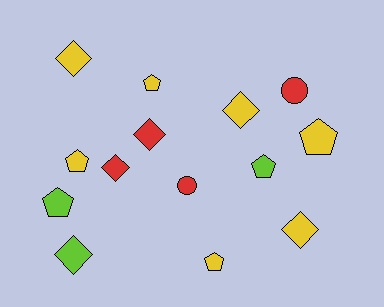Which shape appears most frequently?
Pentagon, with 6 objects.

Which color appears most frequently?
Yellow, with 7 objects.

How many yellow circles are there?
There are no yellow circles.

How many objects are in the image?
There are 14 objects.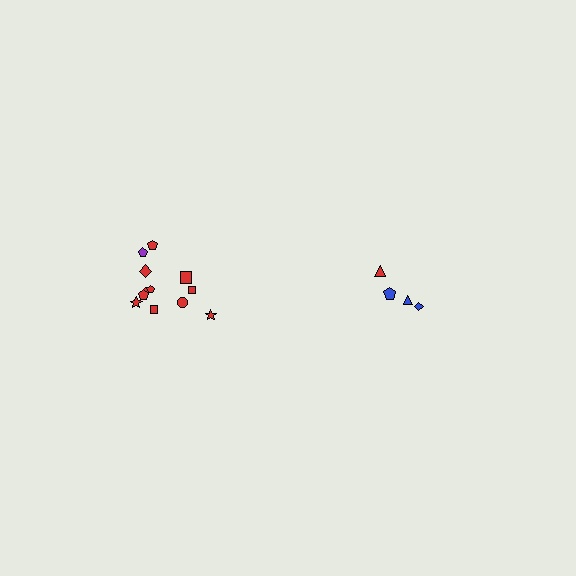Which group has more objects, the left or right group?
The left group.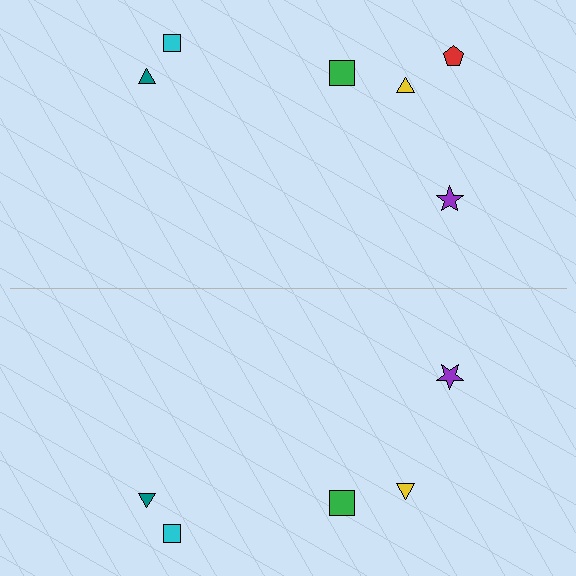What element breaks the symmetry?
A red pentagon is missing from the bottom side.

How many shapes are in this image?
There are 11 shapes in this image.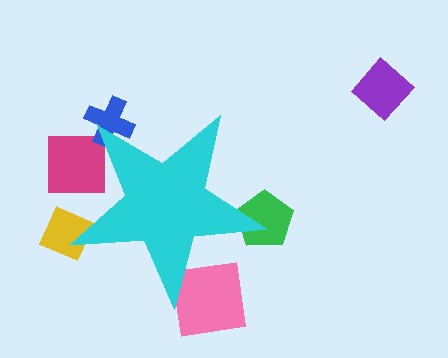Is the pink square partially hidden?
Yes, the pink square is partially hidden behind the cyan star.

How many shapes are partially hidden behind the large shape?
5 shapes are partially hidden.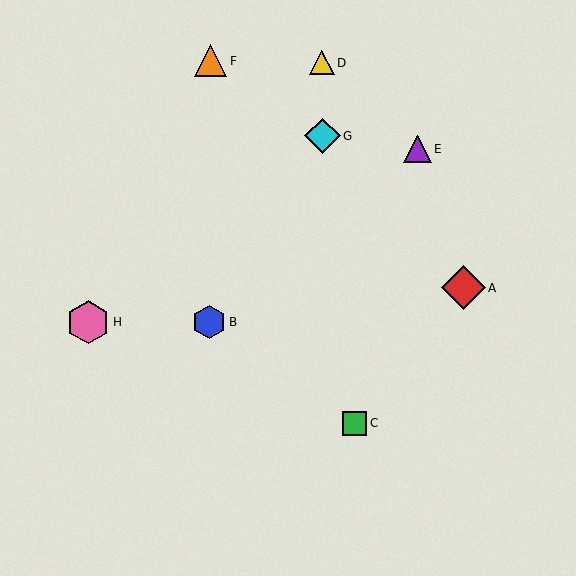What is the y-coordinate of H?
Object H is at y≈322.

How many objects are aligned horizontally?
2 objects (B, H) are aligned horizontally.